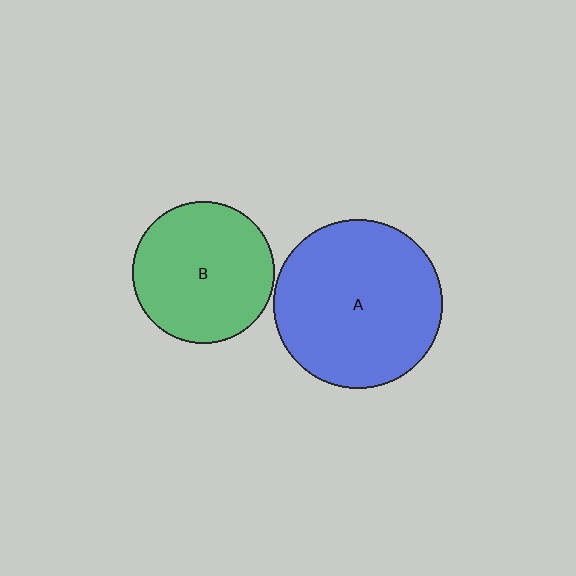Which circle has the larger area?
Circle A (blue).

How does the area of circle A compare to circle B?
Approximately 1.4 times.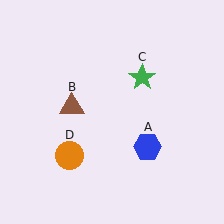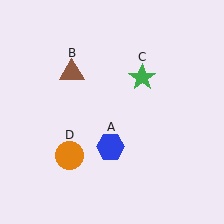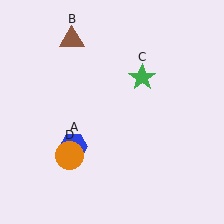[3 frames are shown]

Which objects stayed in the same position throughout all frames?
Green star (object C) and orange circle (object D) remained stationary.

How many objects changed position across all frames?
2 objects changed position: blue hexagon (object A), brown triangle (object B).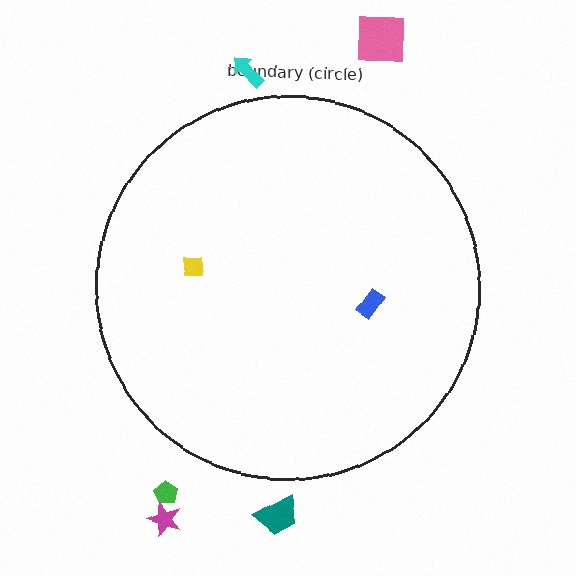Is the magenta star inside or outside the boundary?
Outside.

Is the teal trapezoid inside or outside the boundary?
Outside.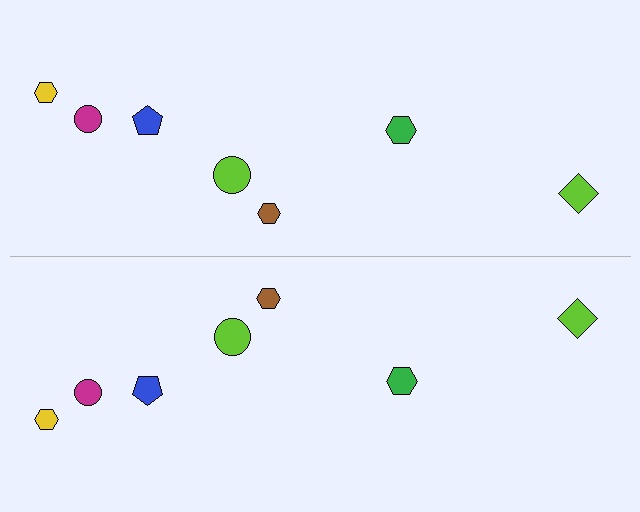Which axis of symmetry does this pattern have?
The pattern has a horizontal axis of symmetry running through the center of the image.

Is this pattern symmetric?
Yes, this pattern has bilateral (reflection) symmetry.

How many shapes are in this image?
There are 14 shapes in this image.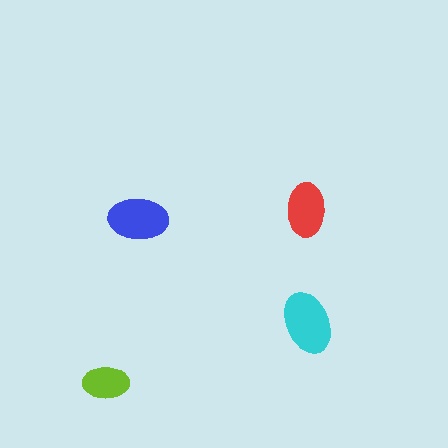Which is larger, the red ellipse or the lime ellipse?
The red one.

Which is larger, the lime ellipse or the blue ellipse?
The blue one.